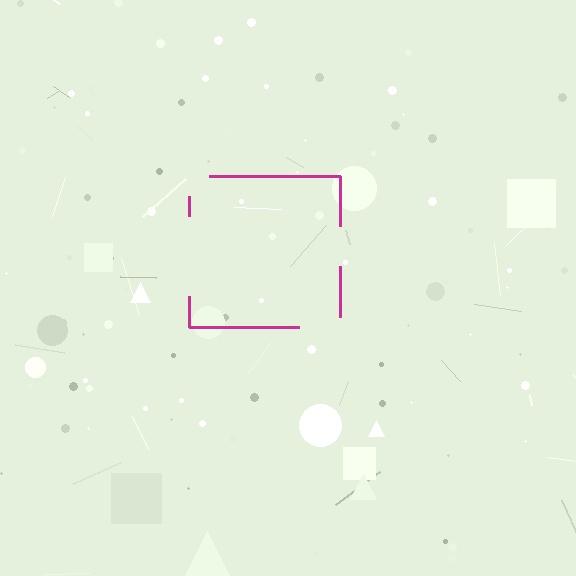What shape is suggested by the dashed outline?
The dashed outline suggests a square.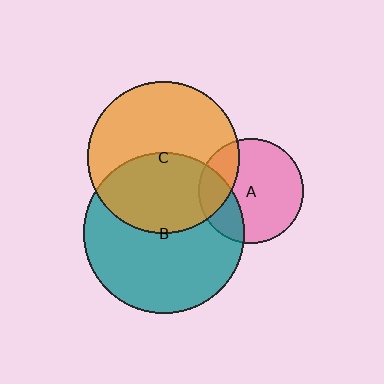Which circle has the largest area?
Circle B (teal).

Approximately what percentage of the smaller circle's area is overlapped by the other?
Approximately 45%.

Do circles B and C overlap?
Yes.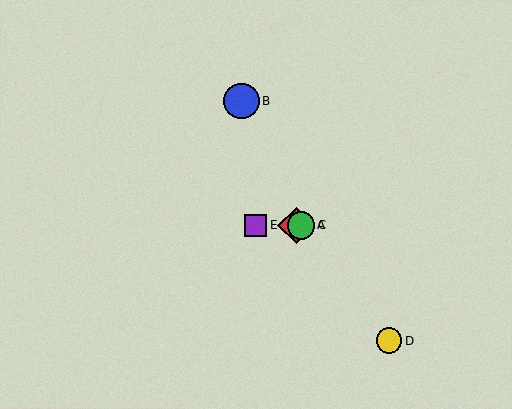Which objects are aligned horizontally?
Objects A, C, E are aligned horizontally.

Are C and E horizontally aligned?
Yes, both are at y≈226.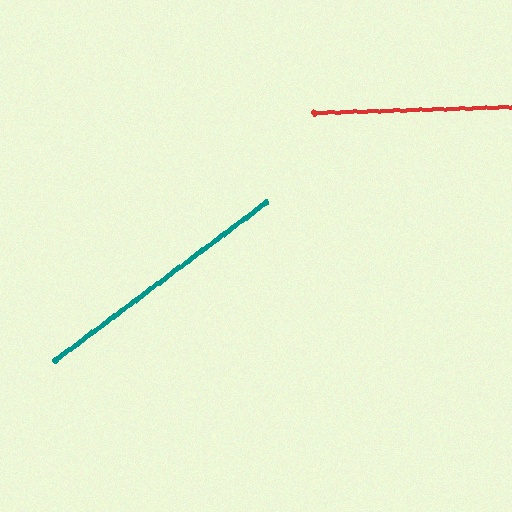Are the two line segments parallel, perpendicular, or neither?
Neither parallel nor perpendicular — they differ by about 35°.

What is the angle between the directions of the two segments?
Approximately 35 degrees.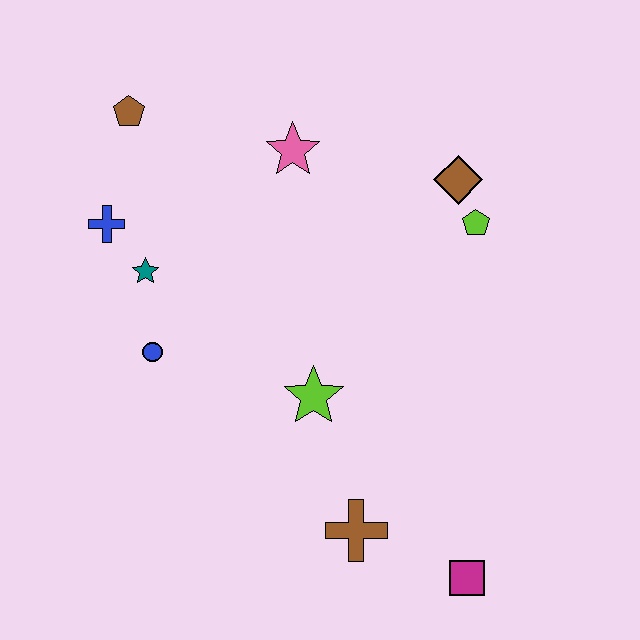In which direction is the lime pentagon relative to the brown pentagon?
The lime pentagon is to the right of the brown pentagon.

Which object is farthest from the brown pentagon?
The magenta square is farthest from the brown pentagon.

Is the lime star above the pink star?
No